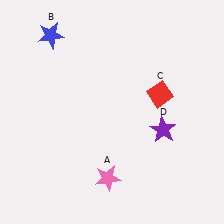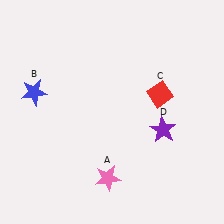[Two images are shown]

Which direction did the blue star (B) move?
The blue star (B) moved down.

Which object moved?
The blue star (B) moved down.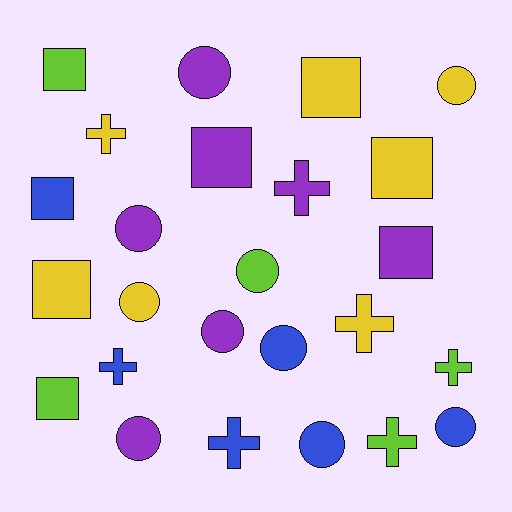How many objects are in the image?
There are 25 objects.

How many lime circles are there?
There is 1 lime circle.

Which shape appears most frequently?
Circle, with 10 objects.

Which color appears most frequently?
Purple, with 7 objects.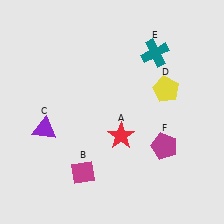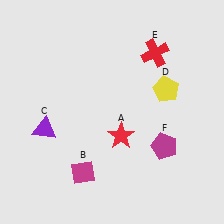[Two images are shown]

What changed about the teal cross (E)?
In Image 1, E is teal. In Image 2, it changed to red.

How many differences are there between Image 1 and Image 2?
There is 1 difference between the two images.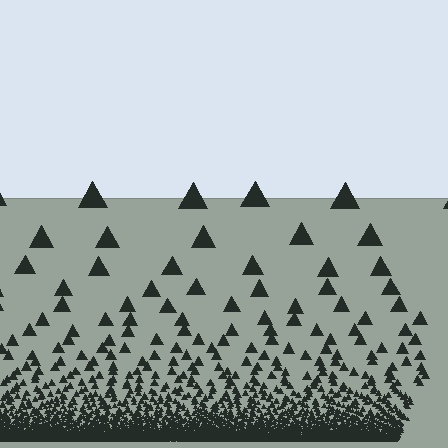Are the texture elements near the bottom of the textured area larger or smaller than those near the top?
Smaller. The gradient is inverted — elements near the bottom are smaller and denser.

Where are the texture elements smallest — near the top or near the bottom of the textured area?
Near the bottom.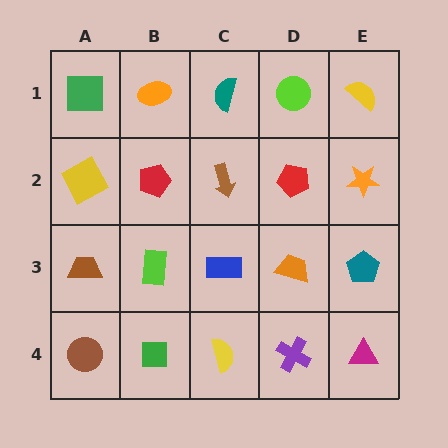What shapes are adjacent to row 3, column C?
A brown arrow (row 2, column C), a yellow semicircle (row 4, column C), a lime rectangle (row 3, column B), an orange trapezoid (row 3, column D).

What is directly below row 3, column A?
A brown circle.